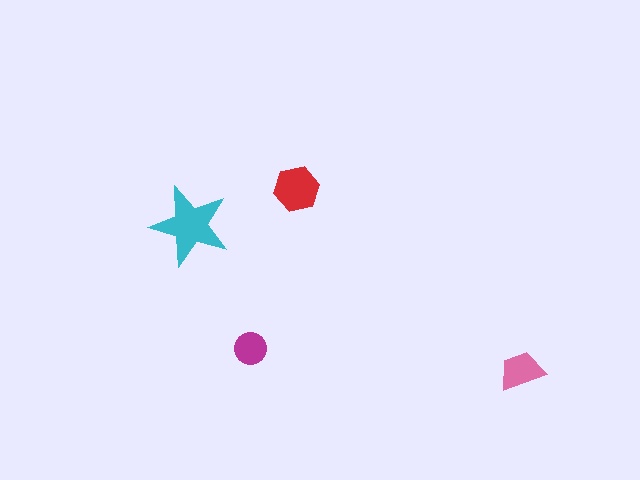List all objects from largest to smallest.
The cyan star, the red hexagon, the pink trapezoid, the magenta circle.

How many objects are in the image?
There are 4 objects in the image.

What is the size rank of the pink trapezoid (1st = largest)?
3rd.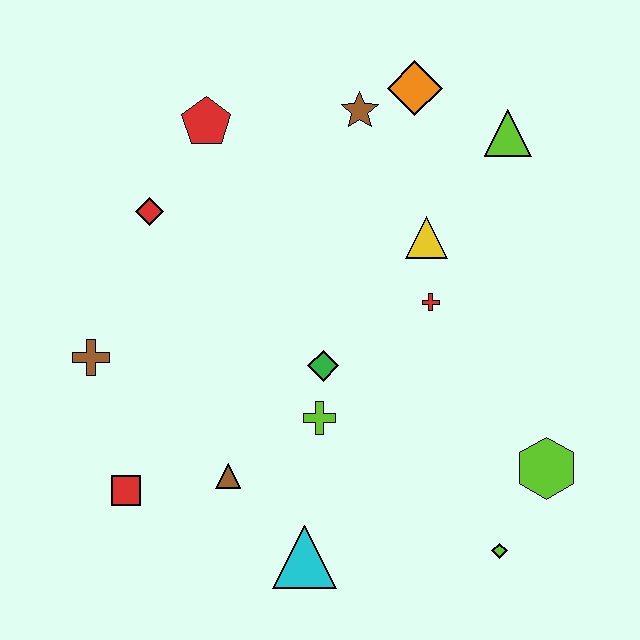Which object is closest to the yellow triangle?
The red cross is closest to the yellow triangle.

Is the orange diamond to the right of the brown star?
Yes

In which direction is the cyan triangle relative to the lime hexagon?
The cyan triangle is to the left of the lime hexagon.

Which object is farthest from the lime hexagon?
The red pentagon is farthest from the lime hexagon.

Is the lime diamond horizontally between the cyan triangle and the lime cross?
No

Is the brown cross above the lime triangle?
No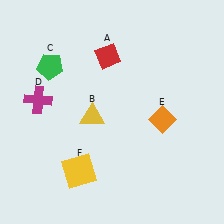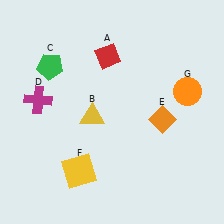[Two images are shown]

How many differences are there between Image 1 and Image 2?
There is 1 difference between the two images.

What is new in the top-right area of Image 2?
An orange circle (G) was added in the top-right area of Image 2.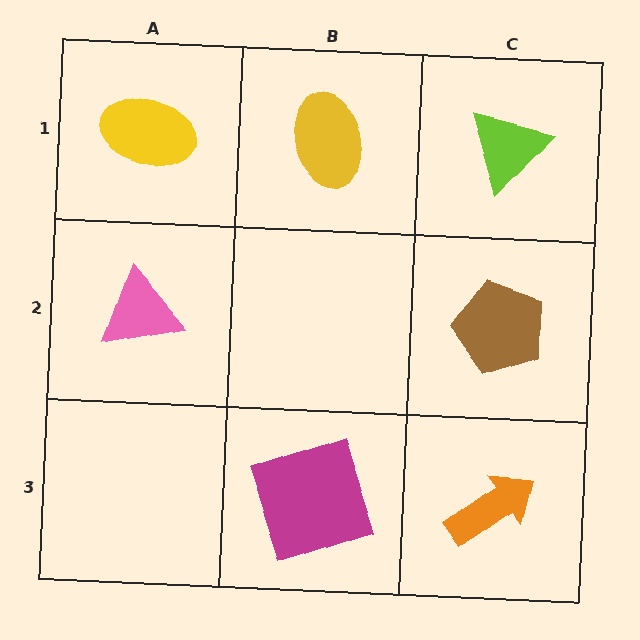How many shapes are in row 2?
2 shapes.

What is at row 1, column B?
A yellow ellipse.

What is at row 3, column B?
A magenta square.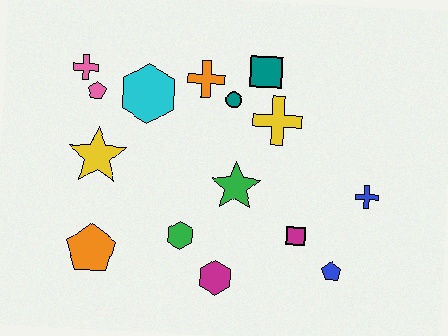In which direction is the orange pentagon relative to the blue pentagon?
The orange pentagon is to the left of the blue pentagon.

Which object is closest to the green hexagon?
The magenta hexagon is closest to the green hexagon.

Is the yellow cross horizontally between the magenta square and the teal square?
Yes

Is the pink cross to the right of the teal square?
No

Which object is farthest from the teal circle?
The orange pentagon is farthest from the teal circle.